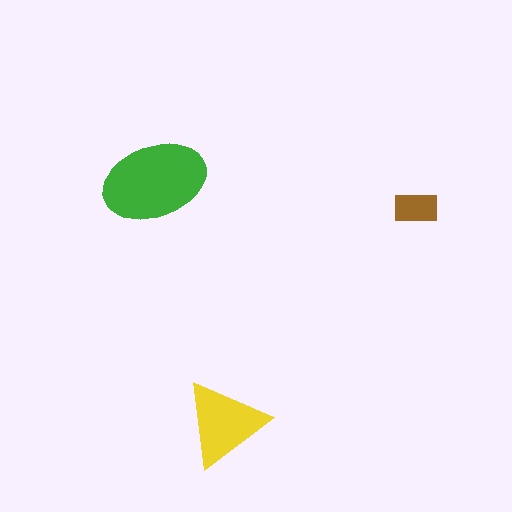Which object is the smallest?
The brown rectangle.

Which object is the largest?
The green ellipse.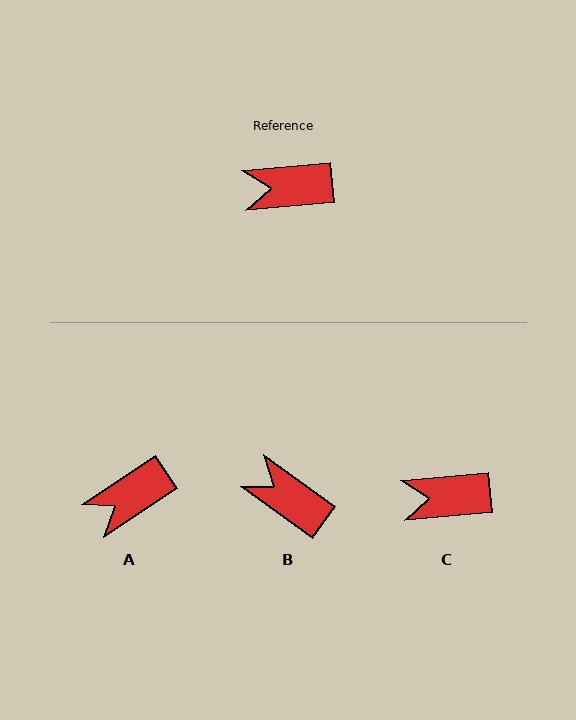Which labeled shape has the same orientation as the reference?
C.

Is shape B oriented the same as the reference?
No, it is off by about 41 degrees.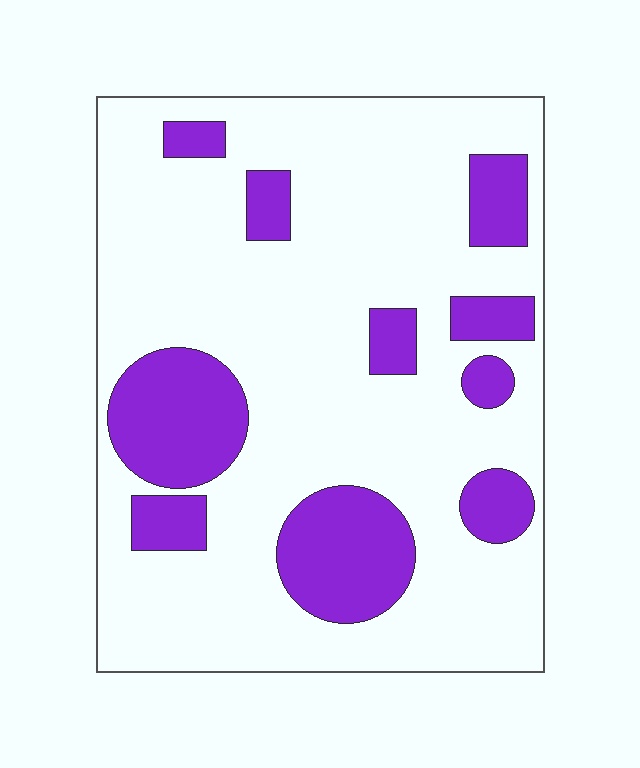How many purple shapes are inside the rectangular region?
10.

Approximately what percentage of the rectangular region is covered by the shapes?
Approximately 25%.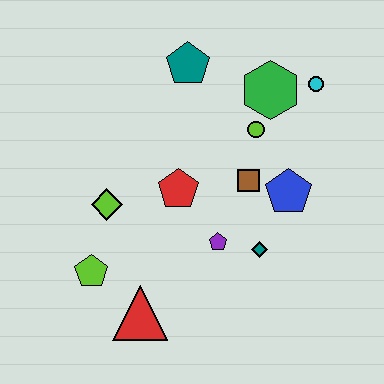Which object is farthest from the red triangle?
The cyan circle is farthest from the red triangle.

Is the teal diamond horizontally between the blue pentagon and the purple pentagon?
Yes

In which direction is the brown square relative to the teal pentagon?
The brown square is below the teal pentagon.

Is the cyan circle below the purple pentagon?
No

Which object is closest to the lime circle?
The green hexagon is closest to the lime circle.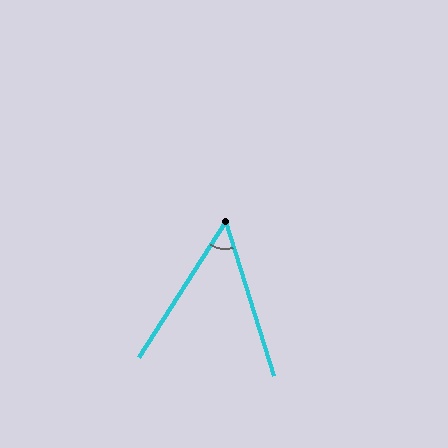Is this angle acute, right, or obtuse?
It is acute.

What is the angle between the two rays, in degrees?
Approximately 50 degrees.